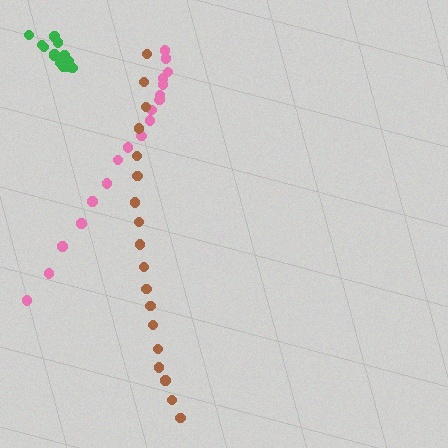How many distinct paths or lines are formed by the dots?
There are 3 distinct paths.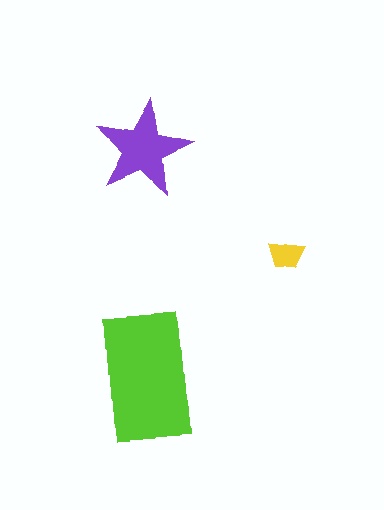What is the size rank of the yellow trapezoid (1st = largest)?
3rd.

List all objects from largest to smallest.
The lime rectangle, the purple star, the yellow trapezoid.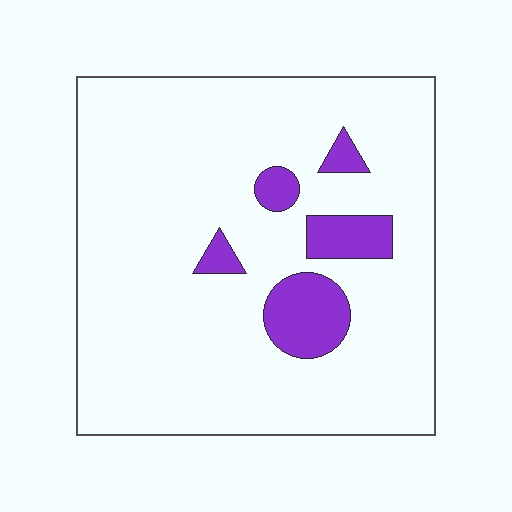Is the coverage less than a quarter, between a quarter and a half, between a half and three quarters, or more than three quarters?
Less than a quarter.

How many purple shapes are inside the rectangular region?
5.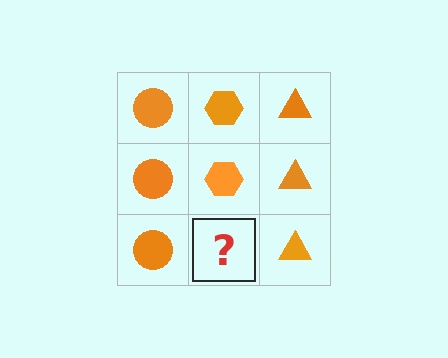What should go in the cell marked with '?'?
The missing cell should contain an orange hexagon.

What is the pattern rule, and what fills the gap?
The rule is that each column has a consistent shape. The gap should be filled with an orange hexagon.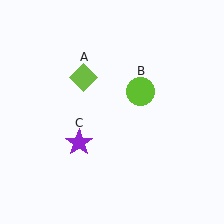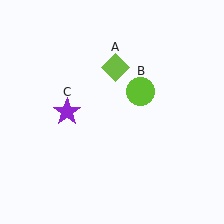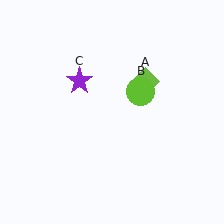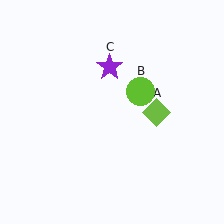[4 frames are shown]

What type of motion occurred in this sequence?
The lime diamond (object A), purple star (object C) rotated clockwise around the center of the scene.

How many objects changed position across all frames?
2 objects changed position: lime diamond (object A), purple star (object C).